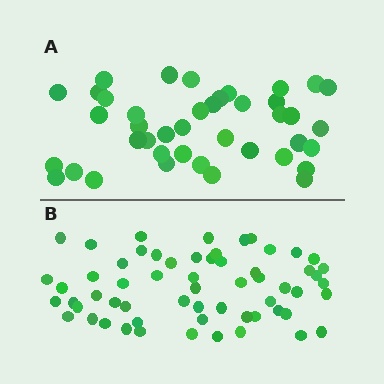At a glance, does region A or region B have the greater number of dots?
Region B (the bottom region) has more dots.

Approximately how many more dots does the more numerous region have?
Region B has approximately 20 more dots than region A.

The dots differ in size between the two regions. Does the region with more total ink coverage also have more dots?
No. Region A has more total ink coverage because its dots are larger, but region B actually contains more individual dots. Total area can be misleading — the number of items is what matters here.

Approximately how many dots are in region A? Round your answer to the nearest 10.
About 40 dots. (The exact count is 41, which rounds to 40.)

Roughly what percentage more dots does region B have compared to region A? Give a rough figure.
About 45% more.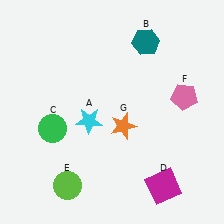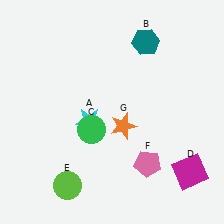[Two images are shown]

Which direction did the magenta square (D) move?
The magenta square (D) moved right.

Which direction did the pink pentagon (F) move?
The pink pentagon (F) moved down.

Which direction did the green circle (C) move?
The green circle (C) moved right.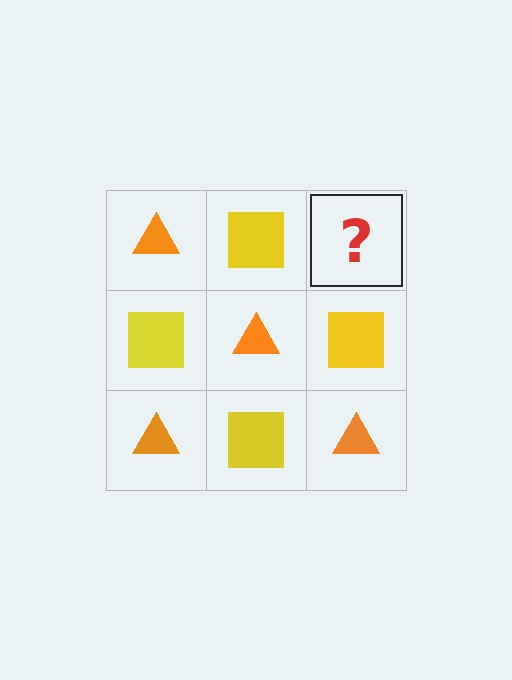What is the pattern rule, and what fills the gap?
The rule is that it alternates orange triangle and yellow square in a checkerboard pattern. The gap should be filled with an orange triangle.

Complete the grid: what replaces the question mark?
The question mark should be replaced with an orange triangle.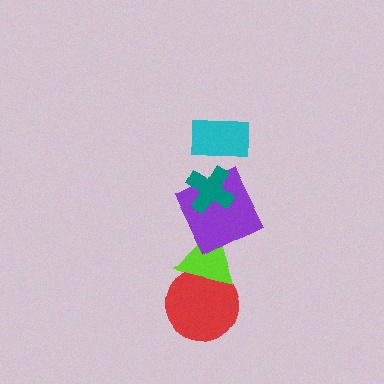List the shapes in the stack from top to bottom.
From top to bottom: the cyan rectangle, the teal cross, the purple square, the lime triangle, the red circle.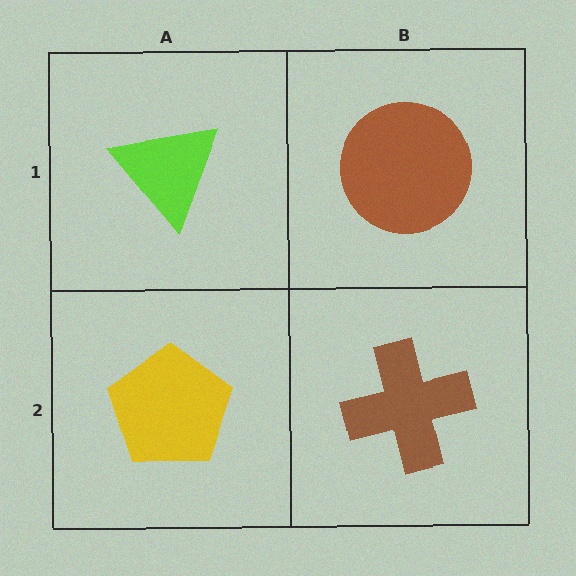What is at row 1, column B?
A brown circle.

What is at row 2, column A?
A yellow pentagon.